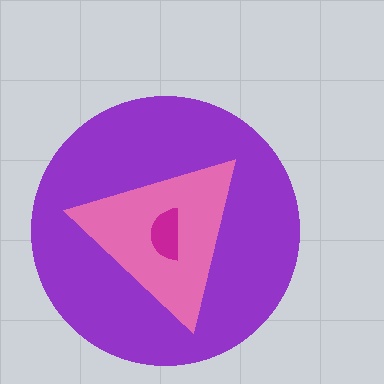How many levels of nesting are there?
3.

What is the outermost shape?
The purple circle.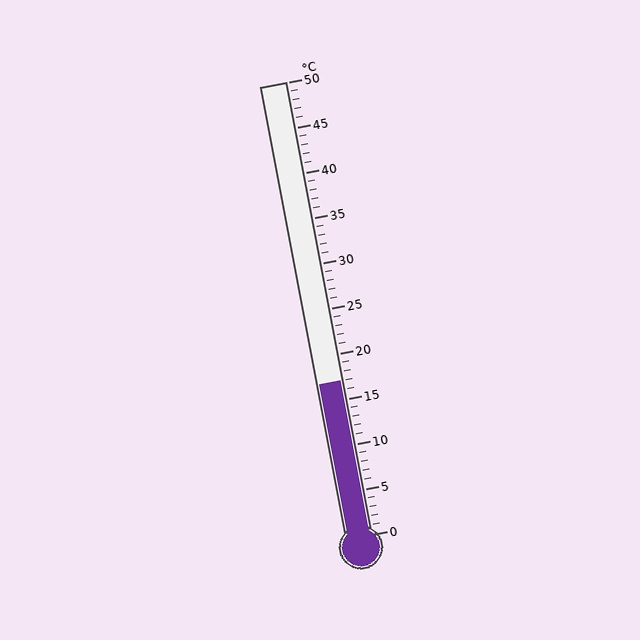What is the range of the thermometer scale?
The thermometer scale ranges from 0°C to 50°C.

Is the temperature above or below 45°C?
The temperature is below 45°C.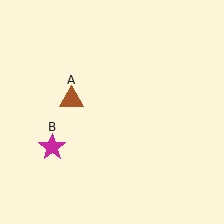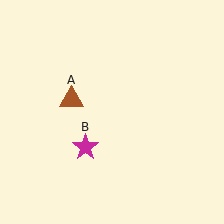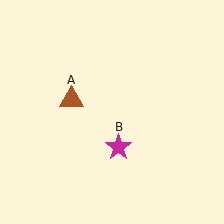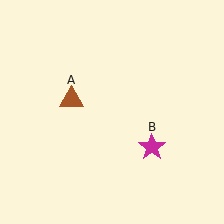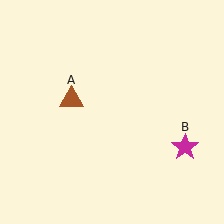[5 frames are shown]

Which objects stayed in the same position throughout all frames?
Brown triangle (object A) remained stationary.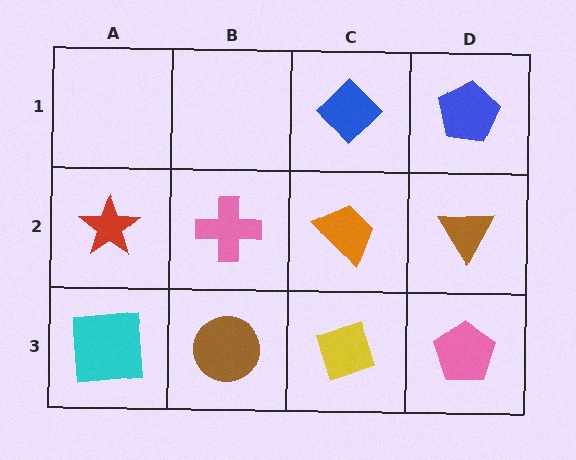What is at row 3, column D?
A pink pentagon.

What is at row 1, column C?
A blue diamond.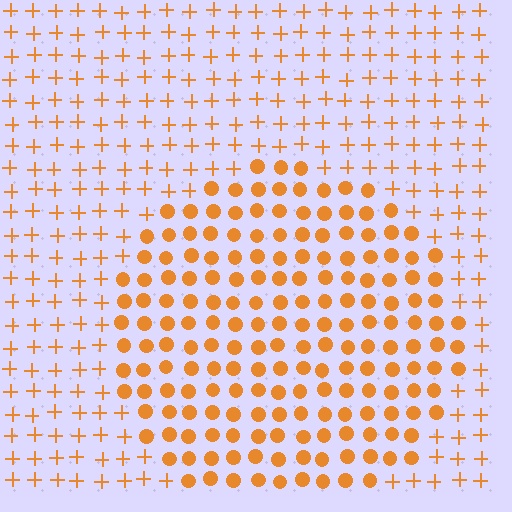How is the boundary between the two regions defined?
The boundary is defined by a change in element shape: circles inside vs. plus signs outside. All elements share the same color and spacing.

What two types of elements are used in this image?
The image uses circles inside the circle region and plus signs outside it.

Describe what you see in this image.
The image is filled with small orange elements arranged in a uniform grid. A circle-shaped region contains circles, while the surrounding area contains plus signs. The boundary is defined purely by the change in element shape.